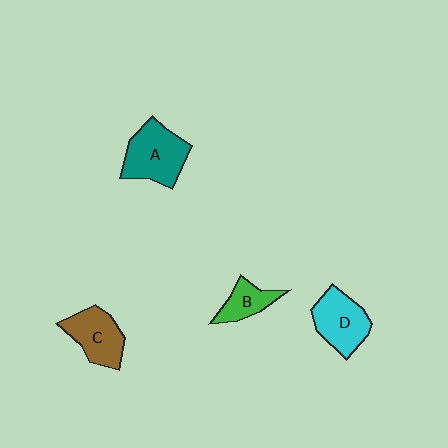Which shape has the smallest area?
Shape B (green).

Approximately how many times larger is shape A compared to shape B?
Approximately 1.9 times.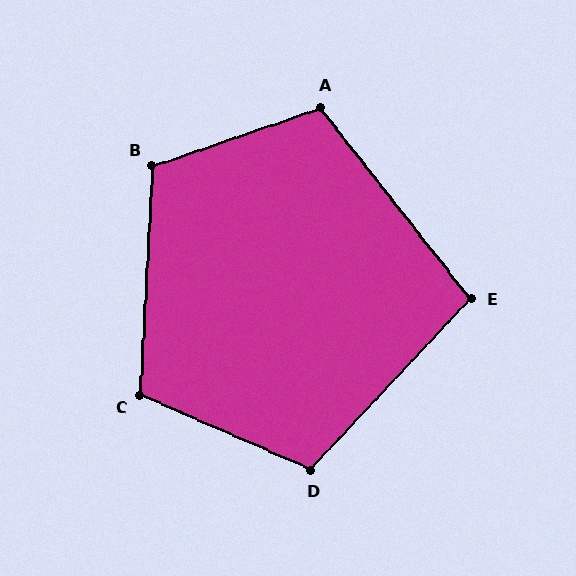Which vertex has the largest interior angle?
B, at approximately 112 degrees.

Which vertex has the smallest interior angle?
E, at approximately 99 degrees.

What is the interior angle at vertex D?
Approximately 110 degrees (obtuse).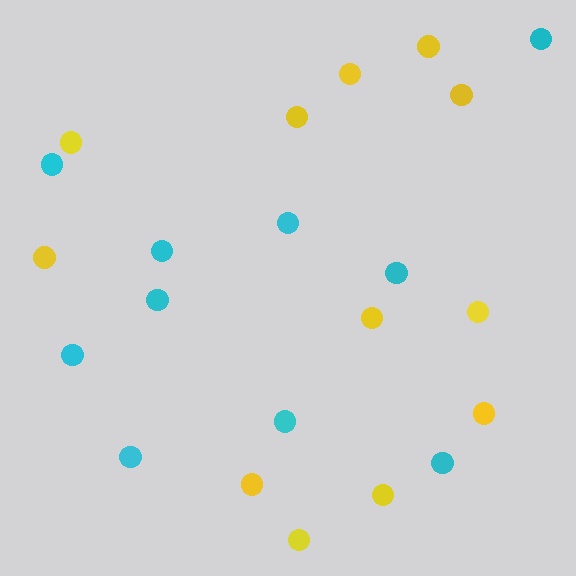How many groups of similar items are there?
There are 2 groups: one group of yellow circles (12) and one group of cyan circles (10).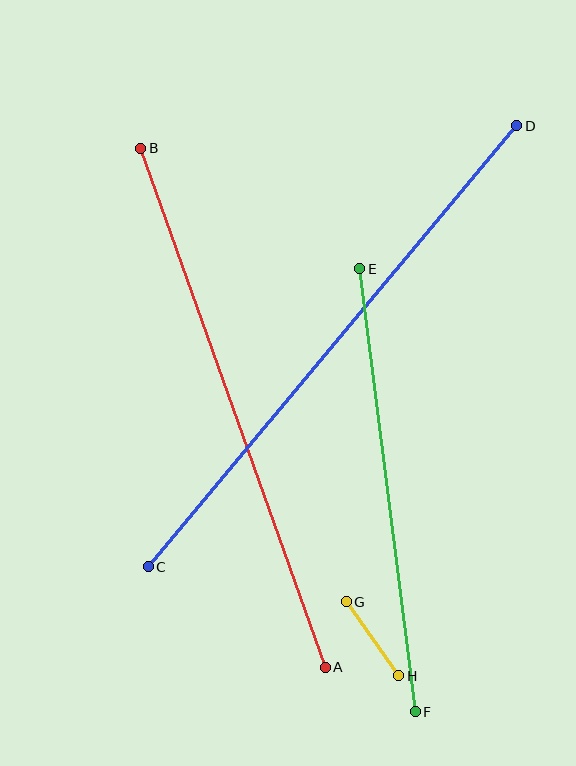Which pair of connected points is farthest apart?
Points C and D are farthest apart.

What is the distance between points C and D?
The distance is approximately 575 pixels.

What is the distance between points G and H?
The distance is approximately 91 pixels.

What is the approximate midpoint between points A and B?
The midpoint is at approximately (233, 408) pixels.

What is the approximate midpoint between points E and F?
The midpoint is at approximately (388, 490) pixels.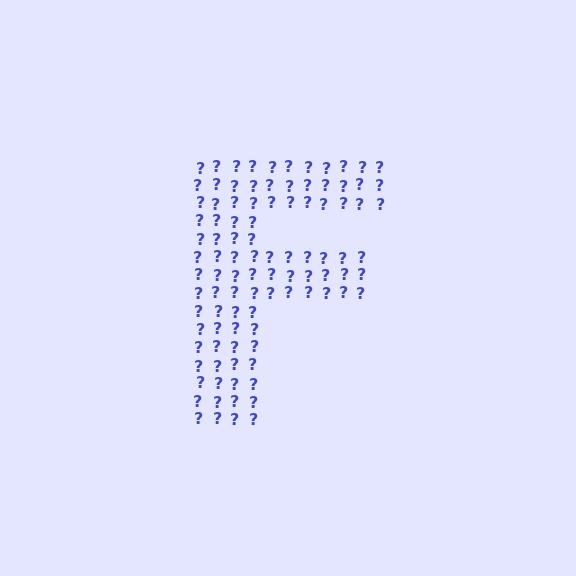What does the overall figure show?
The overall figure shows the letter F.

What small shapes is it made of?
It is made of small question marks.